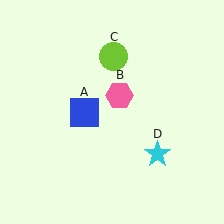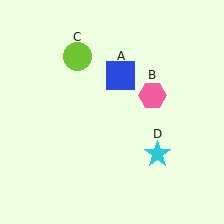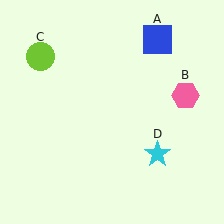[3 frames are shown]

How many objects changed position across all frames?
3 objects changed position: blue square (object A), pink hexagon (object B), lime circle (object C).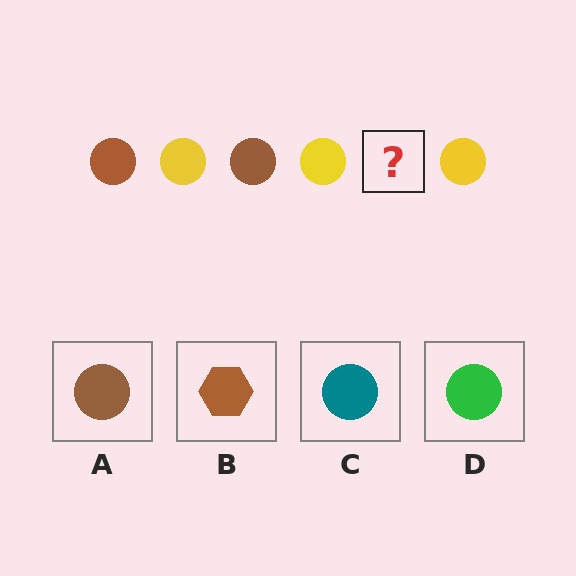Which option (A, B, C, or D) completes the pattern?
A.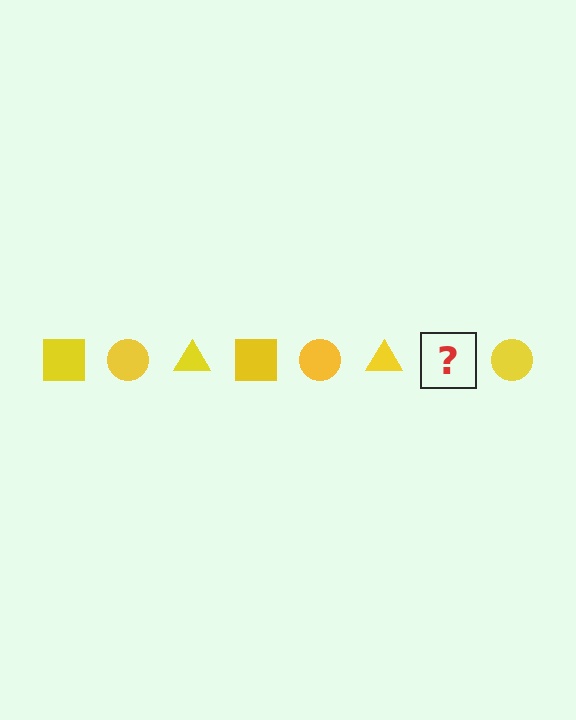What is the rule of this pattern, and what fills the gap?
The rule is that the pattern cycles through square, circle, triangle shapes in yellow. The gap should be filled with a yellow square.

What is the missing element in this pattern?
The missing element is a yellow square.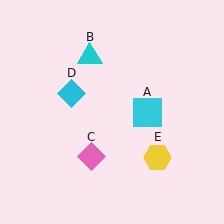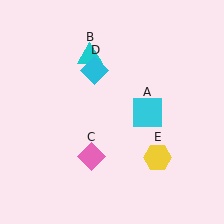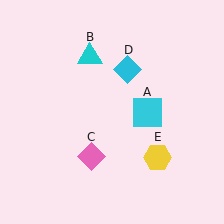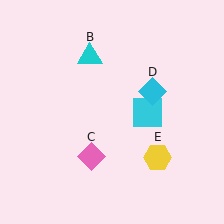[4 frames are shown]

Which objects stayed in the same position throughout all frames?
Cyan square (object A) and cyan triangle (object B) and pink diamond (object C) and yellow hexagon (object E) remained stationary.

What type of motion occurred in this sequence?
The cyan diamond (object D) rotated clockwise around the center of the scene.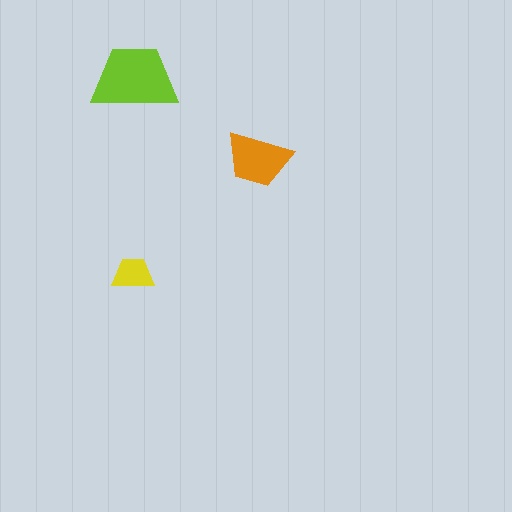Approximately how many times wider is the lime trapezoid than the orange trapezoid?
About 1.5 times wider.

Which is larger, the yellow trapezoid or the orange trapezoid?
The orange one.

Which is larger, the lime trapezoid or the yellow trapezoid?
The lime one.